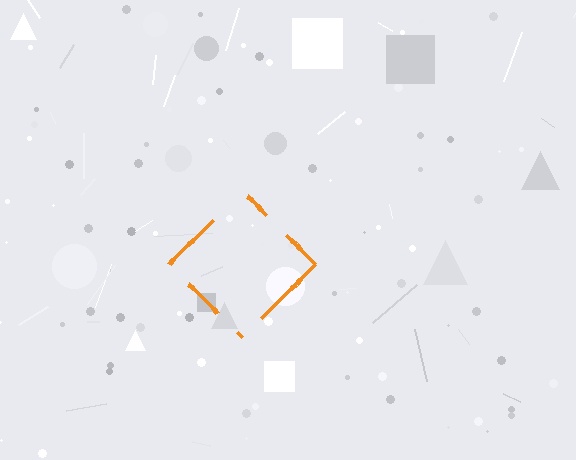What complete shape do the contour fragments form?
The contour fragments form a diamond.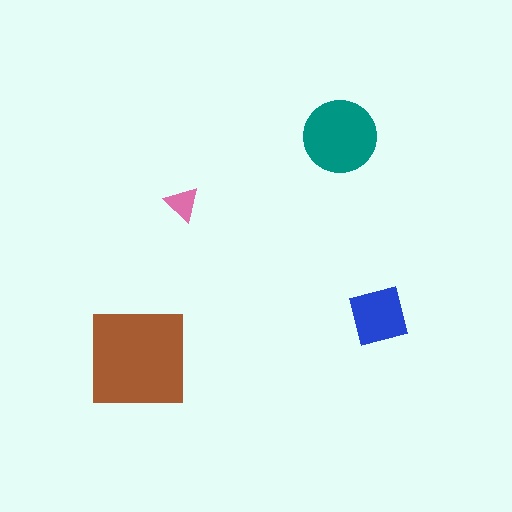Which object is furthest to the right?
The blue square is rightmost.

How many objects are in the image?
There are 4 objects in the image.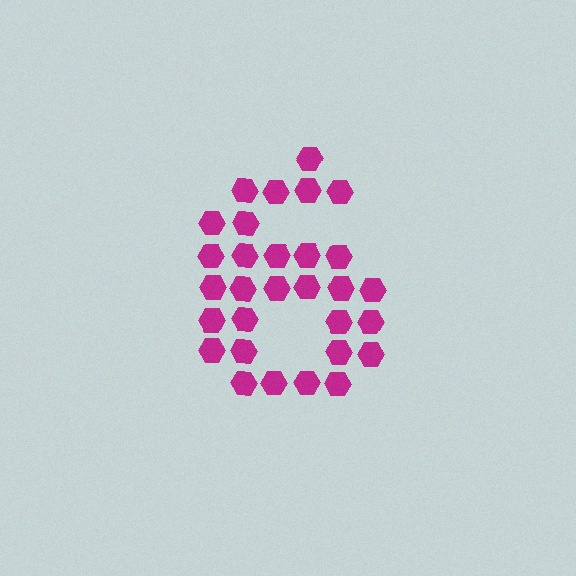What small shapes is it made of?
It is made of small hexagons.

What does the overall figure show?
The overall figure shows the digit 6.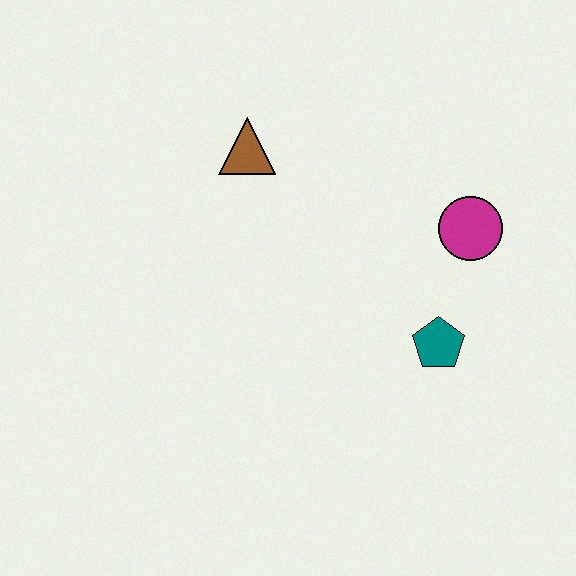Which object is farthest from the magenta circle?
The brown triangle is farthest from the magenta circle.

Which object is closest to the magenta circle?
The teal pentagon is closest to the magenta circle.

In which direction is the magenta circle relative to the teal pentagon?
The magenta circle is above the teal pentagon.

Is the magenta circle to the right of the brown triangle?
Yes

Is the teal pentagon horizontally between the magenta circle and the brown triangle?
Yes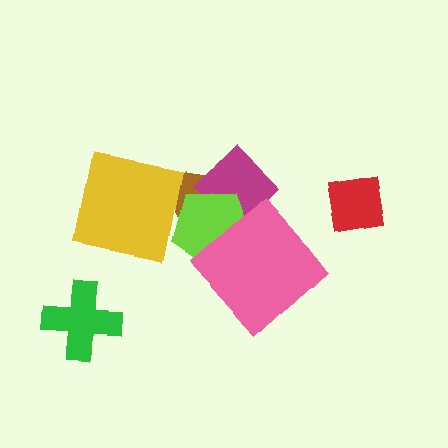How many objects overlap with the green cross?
0 objects overlap with the green cross.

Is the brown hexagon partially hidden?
Yes, it is partially covered by another shape.